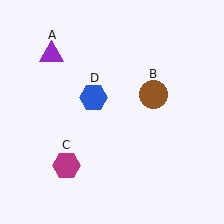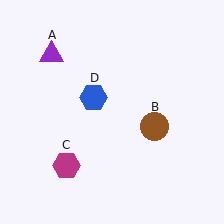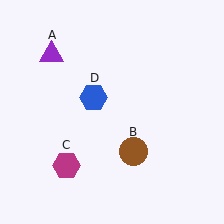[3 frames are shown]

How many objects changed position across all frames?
1 object changed position: brown circle (object B).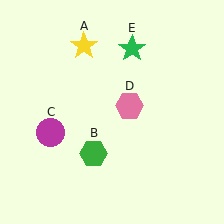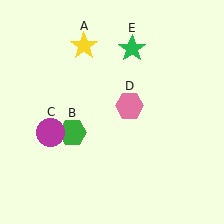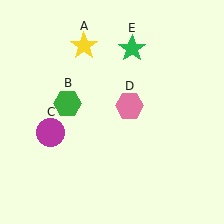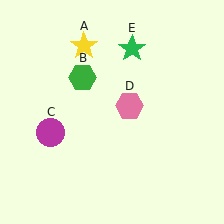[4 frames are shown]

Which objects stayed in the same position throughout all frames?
Yellow star (object A) and magenta circle (object C) and pink hexagon (object D) and green star (object E) remained stationary.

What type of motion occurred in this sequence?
The green hexagon (object B) rotated clockwise around the center of the scene.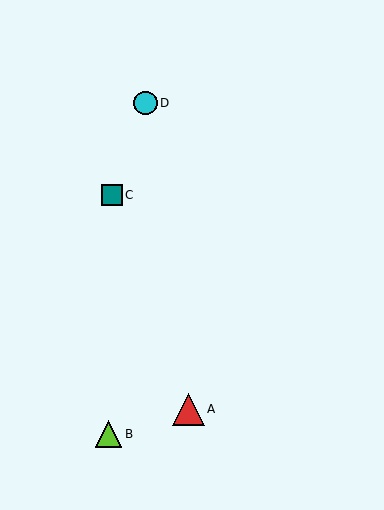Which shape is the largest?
The red triangle (labeled A) is the largest.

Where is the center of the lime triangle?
The center of the lime triangle is at (109, 434).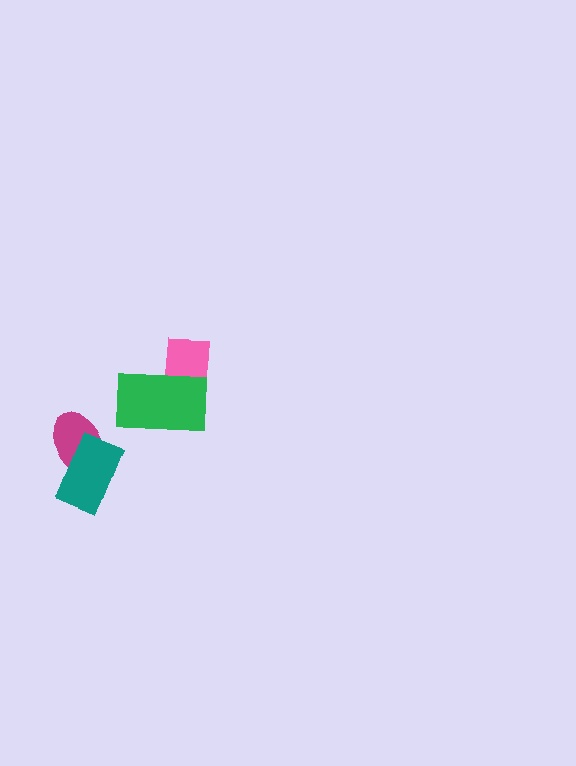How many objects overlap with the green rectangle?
1 object overlaps with the green rectangle.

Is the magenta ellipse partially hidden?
Yes, it is partially covered by another shape.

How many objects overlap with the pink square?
1 object overlaps with the pink square.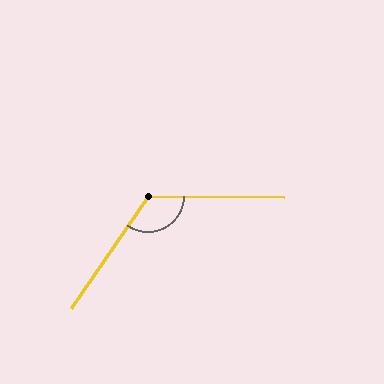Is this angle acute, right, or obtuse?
It is obtuse.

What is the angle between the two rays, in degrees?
Approximately 124 degrees.